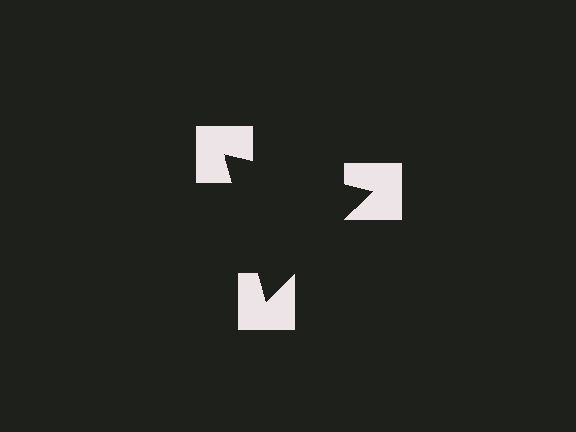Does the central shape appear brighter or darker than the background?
It typically appears slightly darker than the background, even though no actual brightness change is drawn.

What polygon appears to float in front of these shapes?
An illusory triangle — its edges are inferred from the aligned wedge cuts in the notched squares, not physically drawn.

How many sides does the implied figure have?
3 sides.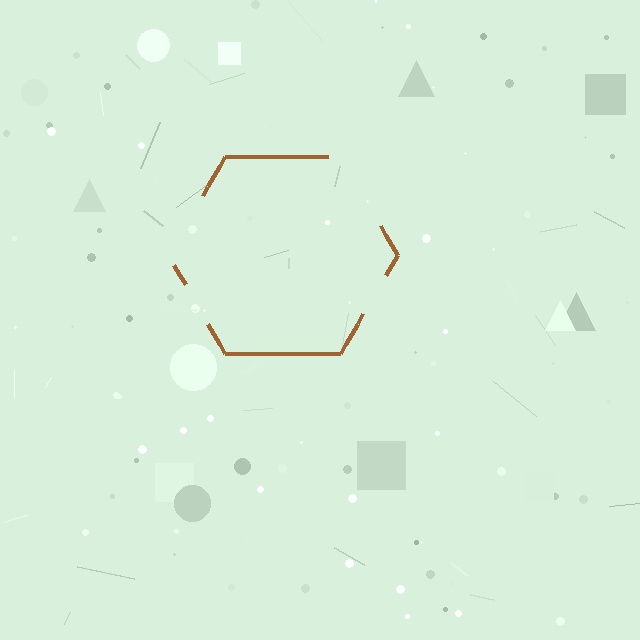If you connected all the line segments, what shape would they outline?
They would outline a hexagon.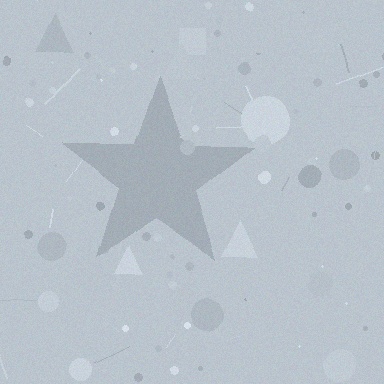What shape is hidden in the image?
A star is hidden in the image.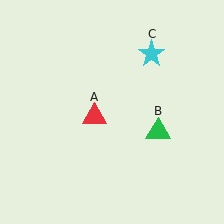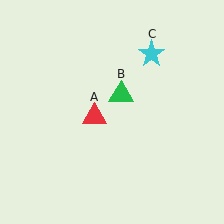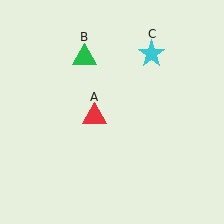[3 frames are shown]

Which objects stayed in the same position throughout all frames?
Red triangle (object A) and cyan star (object C) remained stationary.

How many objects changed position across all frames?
1 object changed position: green triangle (object B).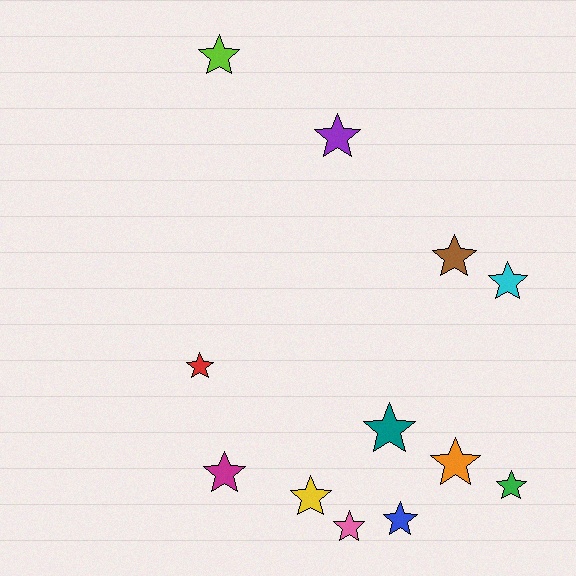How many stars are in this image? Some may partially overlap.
There are 12 stars.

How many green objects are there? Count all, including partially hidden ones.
There is 1 green object.